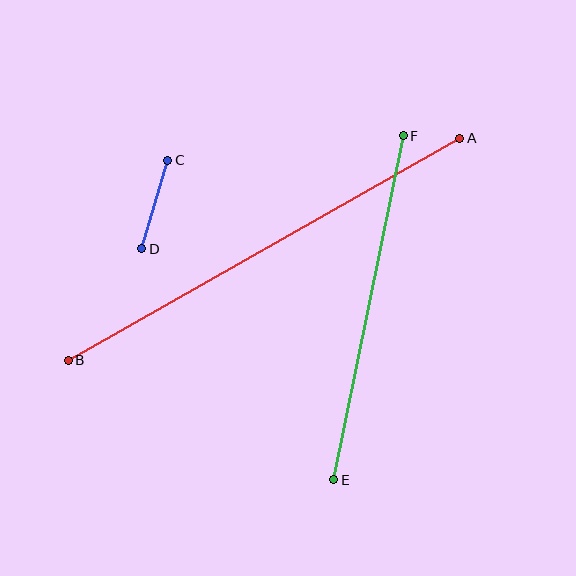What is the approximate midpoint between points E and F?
The midpoint is at approximately (368, 308) pixels.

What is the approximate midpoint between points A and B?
The midpoint is at approximately (264, 249) pixels.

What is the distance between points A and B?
The distance is approximately 450 pixels.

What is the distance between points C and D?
The distance is approximately 92 pixels.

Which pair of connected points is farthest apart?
Points A and B are farthest apart.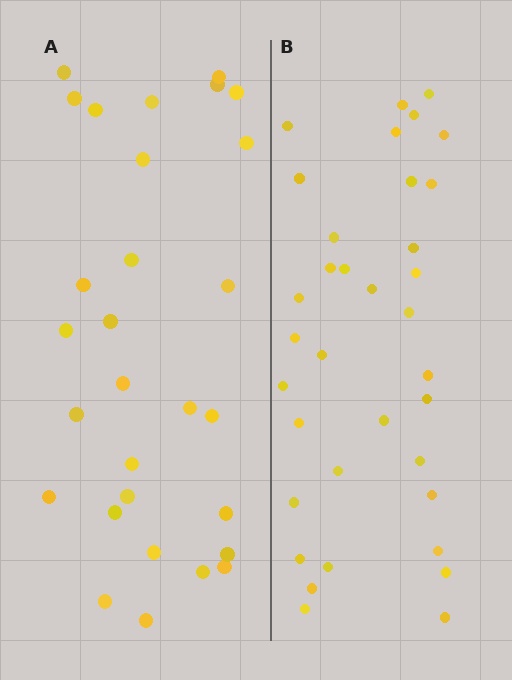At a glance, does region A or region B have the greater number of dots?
Region B (the right region) has more dots.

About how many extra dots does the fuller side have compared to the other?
Region B has about 6 more dots than region A.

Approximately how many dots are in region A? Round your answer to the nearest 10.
About 30 dots. (The exact count is 29, which rounds to 30.)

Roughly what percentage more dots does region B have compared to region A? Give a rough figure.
About 20% more.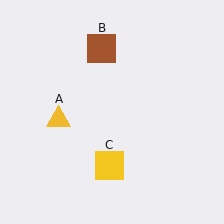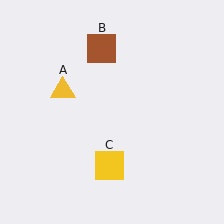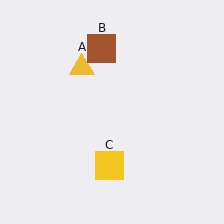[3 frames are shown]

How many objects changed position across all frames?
1 object changed position: yellow triangle (object A).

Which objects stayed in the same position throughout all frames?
Brown square (object B) and yellow square (object C) remained stationary.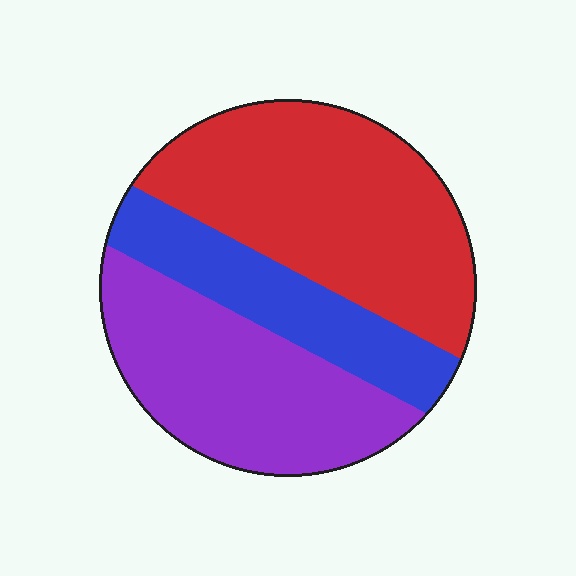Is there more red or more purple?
Red.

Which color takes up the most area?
Red, at roughly 45%.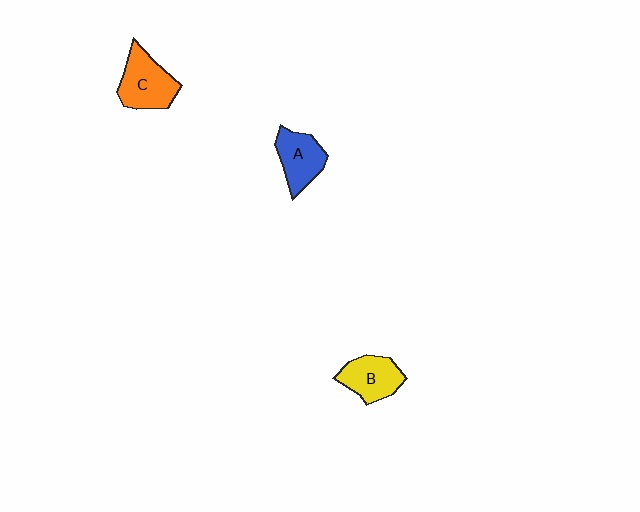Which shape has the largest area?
Shape C (orange).